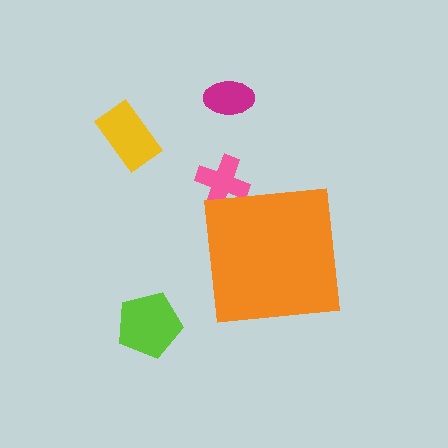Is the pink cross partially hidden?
Yes, the pink cross is partially hidden behind the orange square.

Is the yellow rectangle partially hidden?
No, the yellow rectangle is fully visible.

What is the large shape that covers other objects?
An orange square.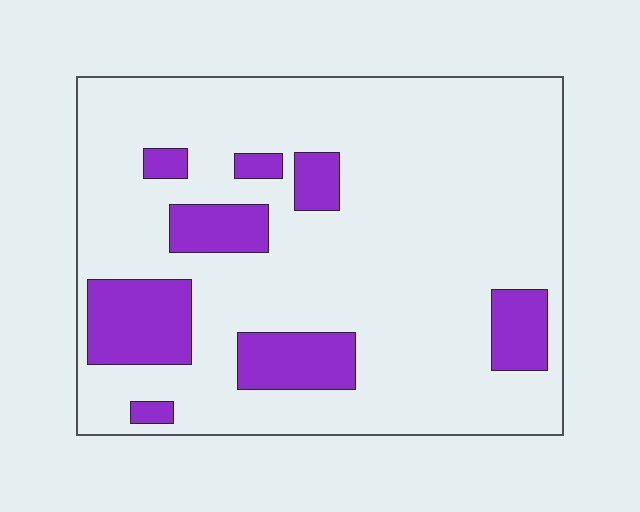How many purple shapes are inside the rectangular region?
8.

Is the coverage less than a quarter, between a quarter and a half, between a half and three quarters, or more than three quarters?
Less than a quarter.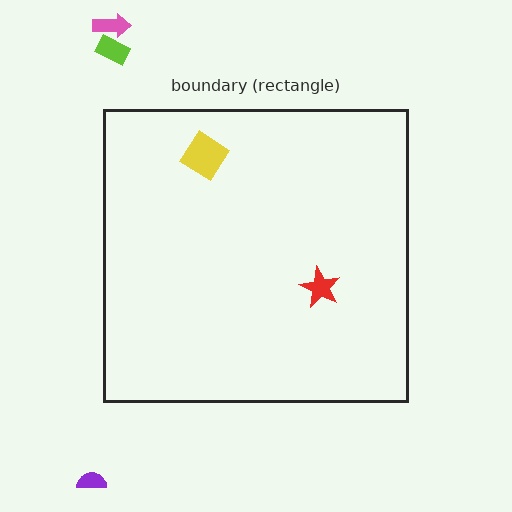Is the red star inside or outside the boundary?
Inside.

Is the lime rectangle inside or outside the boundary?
Outside.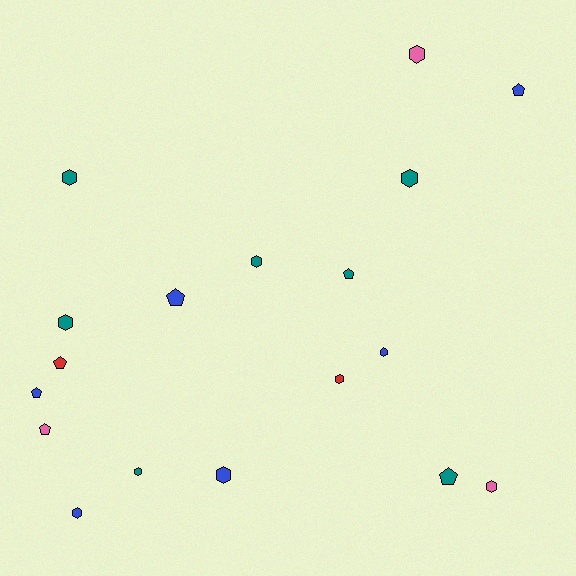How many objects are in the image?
There are 18 objects.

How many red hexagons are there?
There is 1 red hexagon.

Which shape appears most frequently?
Hexagon, with 11 objects.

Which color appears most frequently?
Teal, with 7 objects.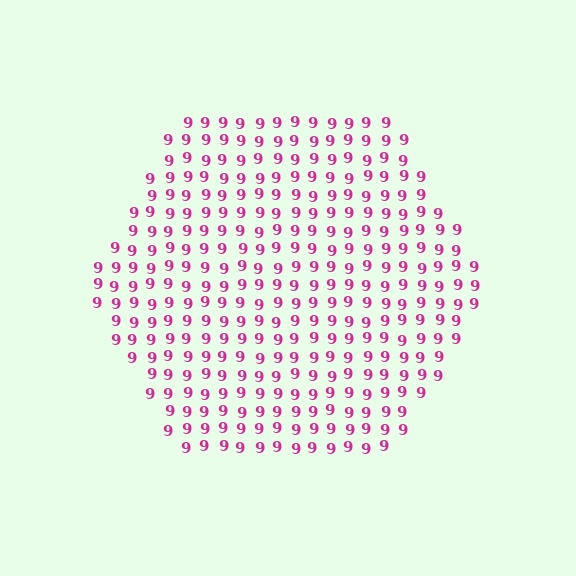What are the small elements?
The small elements are digit 9's.